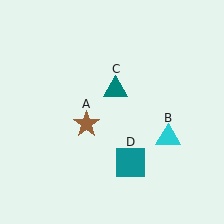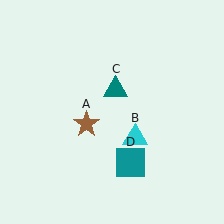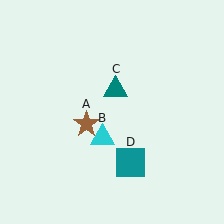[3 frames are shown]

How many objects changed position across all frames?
1 object changed position: cyan triangle (object B).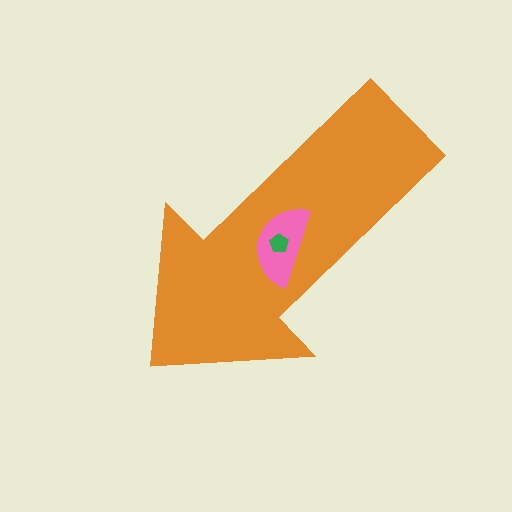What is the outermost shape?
The orange arrow.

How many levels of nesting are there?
3.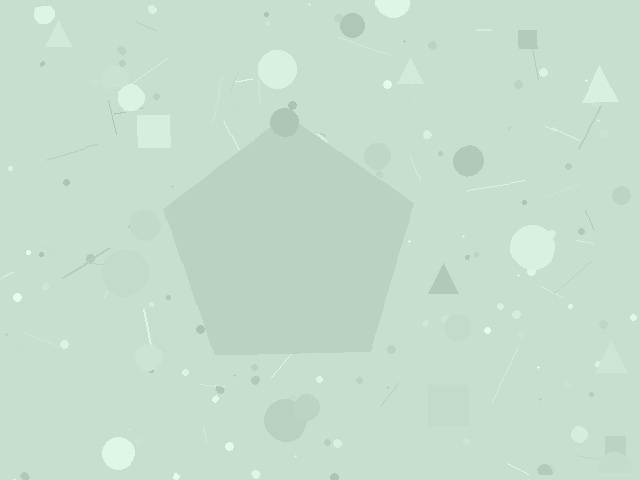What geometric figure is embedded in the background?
A pentagon is embedded in the background.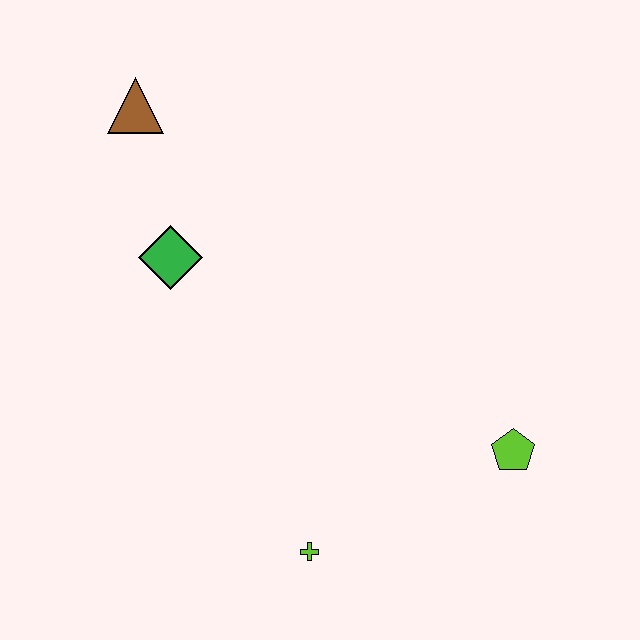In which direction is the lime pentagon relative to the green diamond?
The lime pentagon is to the right of the green diamond.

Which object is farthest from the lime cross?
The brown triangle is farthest from the lime cross.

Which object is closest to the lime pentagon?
The lime cross is closest to the lime pentagon.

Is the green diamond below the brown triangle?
Yes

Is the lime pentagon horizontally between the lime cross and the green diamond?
No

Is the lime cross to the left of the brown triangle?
No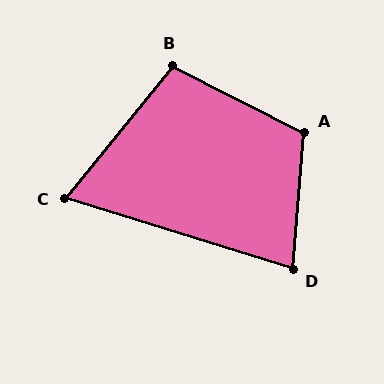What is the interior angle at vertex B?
Approximately 103 degrees (obtuse).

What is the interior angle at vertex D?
Approximately 77 degrees (acute).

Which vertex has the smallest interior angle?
C, at approximately 68 degrees.